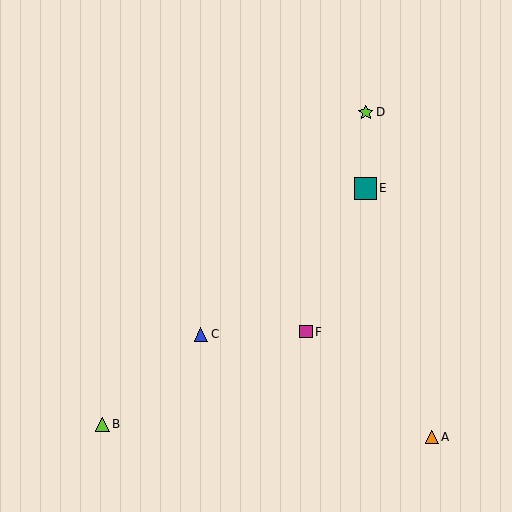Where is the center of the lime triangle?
The center of the lime triangle is at (103, 424).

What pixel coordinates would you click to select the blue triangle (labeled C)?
Click at (201, 334) to select the blue triangle C.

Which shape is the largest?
The teal square (labeled E) is the largest.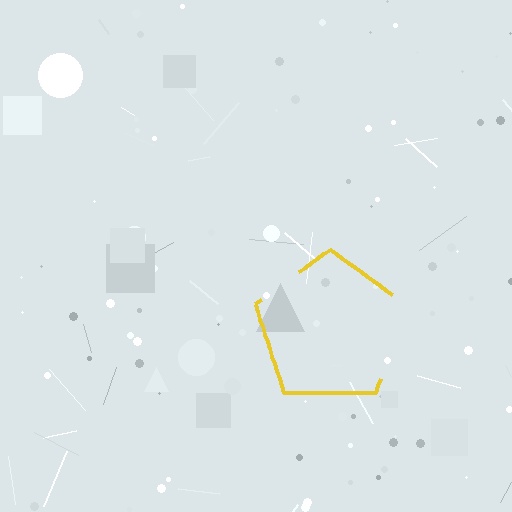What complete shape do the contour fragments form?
The contour fragments form a pentagon.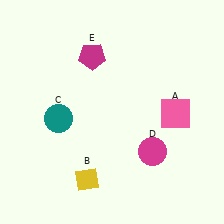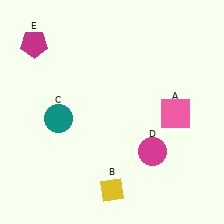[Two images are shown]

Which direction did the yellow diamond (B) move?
The yellow diamond (B) moved right.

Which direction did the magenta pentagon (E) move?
The magenta pentagon (E) moved left.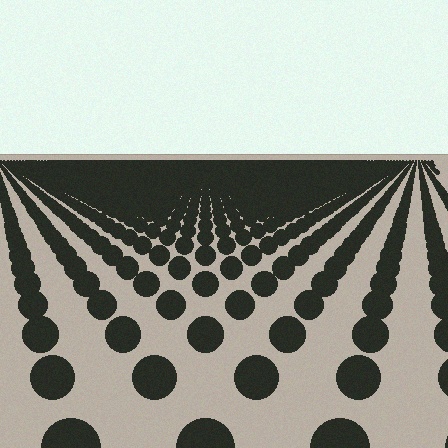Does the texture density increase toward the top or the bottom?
Density increases toward the top.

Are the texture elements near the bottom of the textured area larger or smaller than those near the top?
Larger. Near the bottom, elements are closer to the viewer and appear at a bigger on-screen size.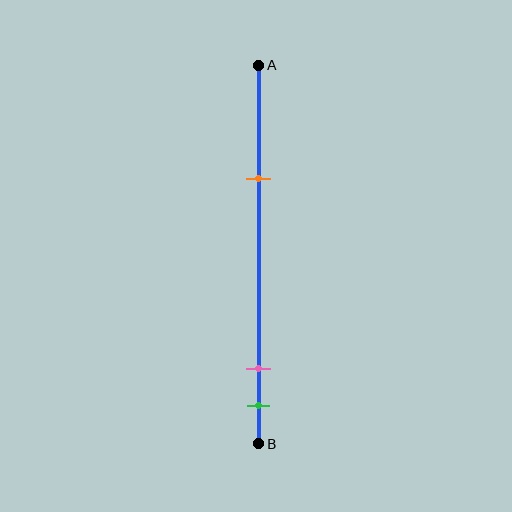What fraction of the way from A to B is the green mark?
The green mark is approximately 90% (0.9) of the way from A to B.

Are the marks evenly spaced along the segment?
No, the marks are not evenly spaced.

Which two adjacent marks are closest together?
The pink and green marks are the closest adjacent pair.